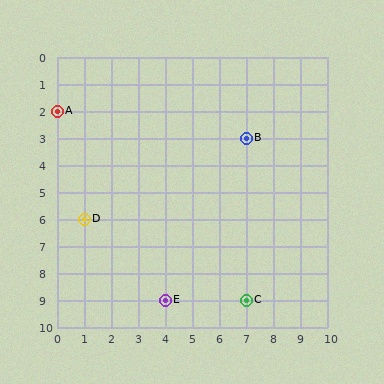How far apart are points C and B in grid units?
Points C and B are 6 rows apart.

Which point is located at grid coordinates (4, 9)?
Point E is at (4, 9).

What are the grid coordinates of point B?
Point B is at grid coordinates (7, 3).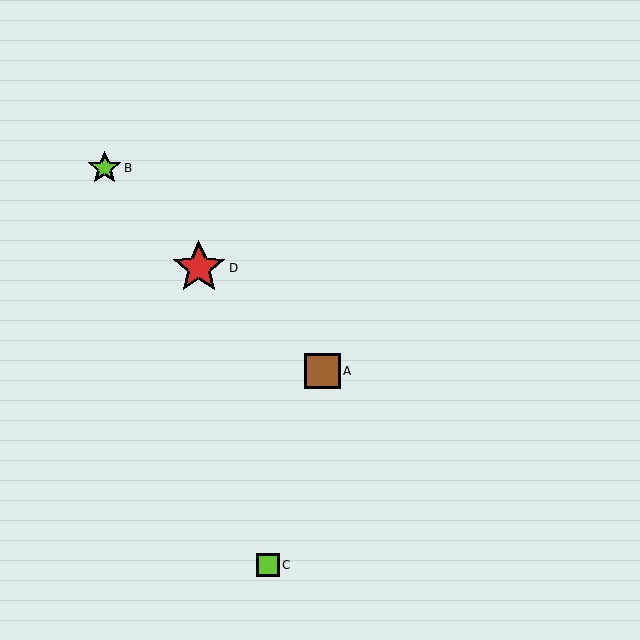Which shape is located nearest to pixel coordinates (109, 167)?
The lime star (labeled B) at (105, 168) is nearest to that location.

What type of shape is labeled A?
Shape A is a brown square.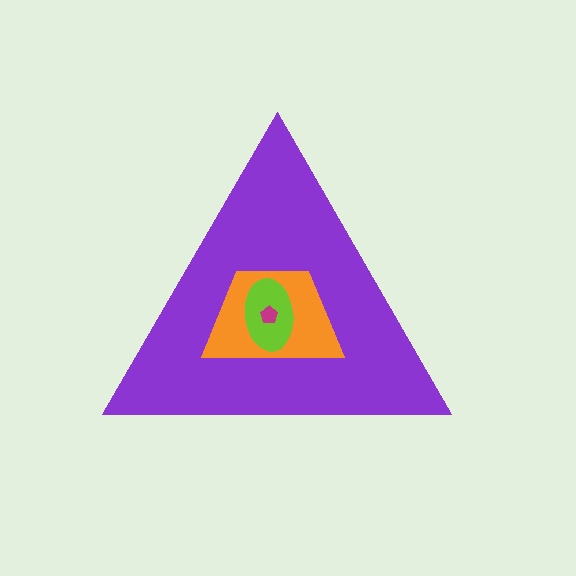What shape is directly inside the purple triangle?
The orange trapezoid.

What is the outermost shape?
The purple triangle.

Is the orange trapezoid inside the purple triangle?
Yes.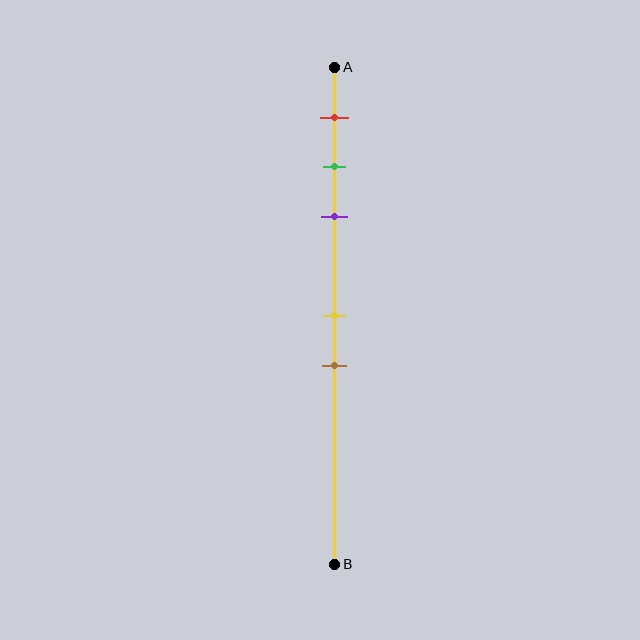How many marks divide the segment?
There are 5 marks dividing the segment.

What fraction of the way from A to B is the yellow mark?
The yellow mark is approximately 50% (0.5) of the way from A to B.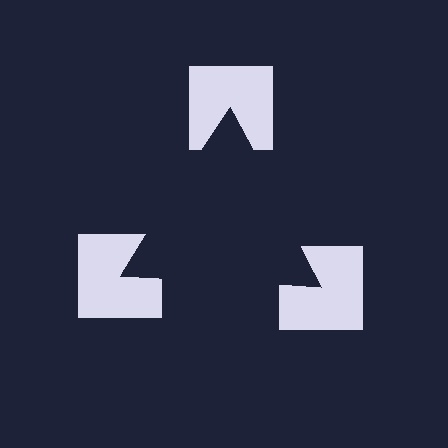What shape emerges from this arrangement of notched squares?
An illusory triangle — its edges are inferred from the aligned wedge cuts in the notched squares, not physically drawn.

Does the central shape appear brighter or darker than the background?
It typically appears slightly darker than the background, even though no actual brightness change is drawn.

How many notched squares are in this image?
There are 3 — one at each vertex of the illusory triangle.